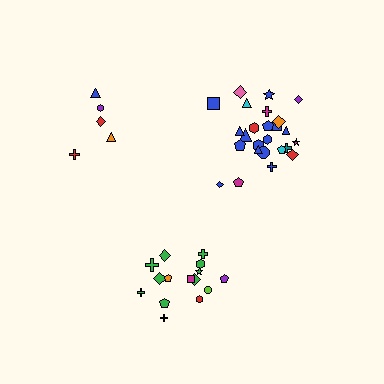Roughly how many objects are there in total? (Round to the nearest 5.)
Roughly 45 objects in total.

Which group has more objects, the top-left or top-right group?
The top-right group.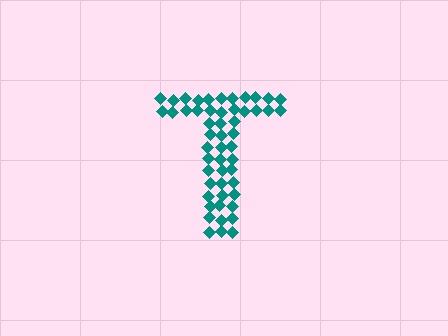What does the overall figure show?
The overall figure shows the letter T.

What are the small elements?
The small elements are diamonds.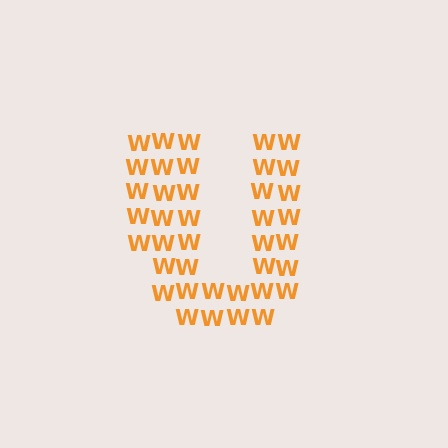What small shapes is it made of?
It is made of small letter W's.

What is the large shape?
The large shape is the letter U.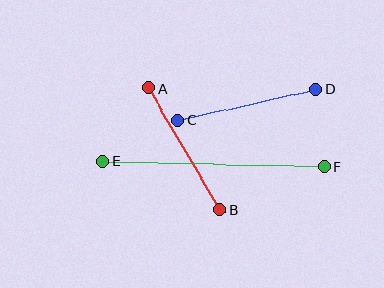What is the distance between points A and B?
The distance is approximately 141 pixels.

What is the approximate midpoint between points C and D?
The midpoint is at approximately (247, 105) pixels.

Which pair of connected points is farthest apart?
Points E and F are farthest apart.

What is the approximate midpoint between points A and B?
The midpoint is at approximately (184, 149) pixels.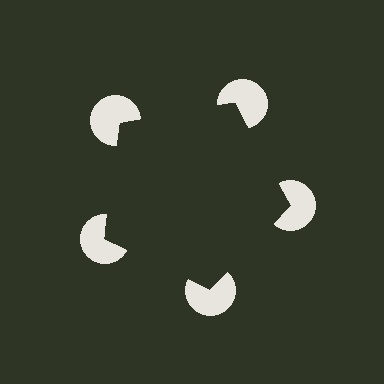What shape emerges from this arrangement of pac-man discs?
An illusory pentagon — its edges are inferred from the aligned wedge cuts in the pac-man discs, not physically drawn.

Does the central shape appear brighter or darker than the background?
It typically appears slightly darker than the background, even though no actual brightness change is drawn.